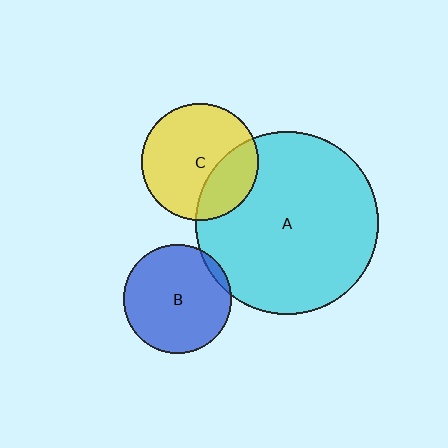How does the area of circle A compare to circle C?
Approximately 2.5 times.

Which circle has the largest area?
Circle A (cyan).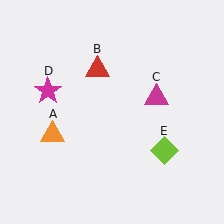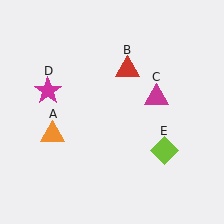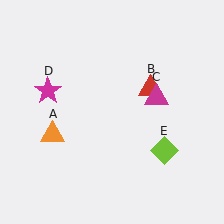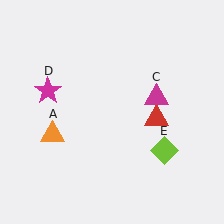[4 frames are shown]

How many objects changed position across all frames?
1 object changed position: red triangle (object B).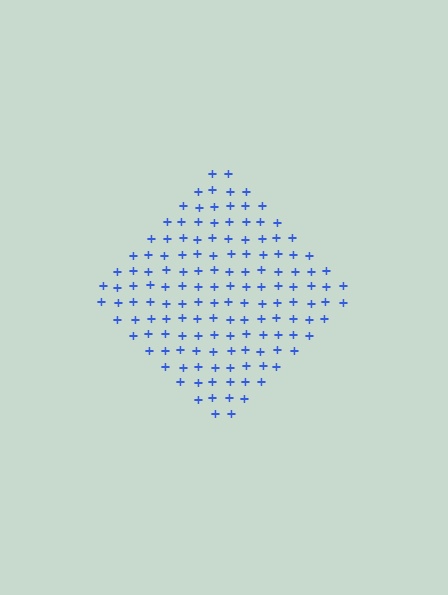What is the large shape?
The large shape is a diamond.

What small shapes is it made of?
It is made of small plus signs.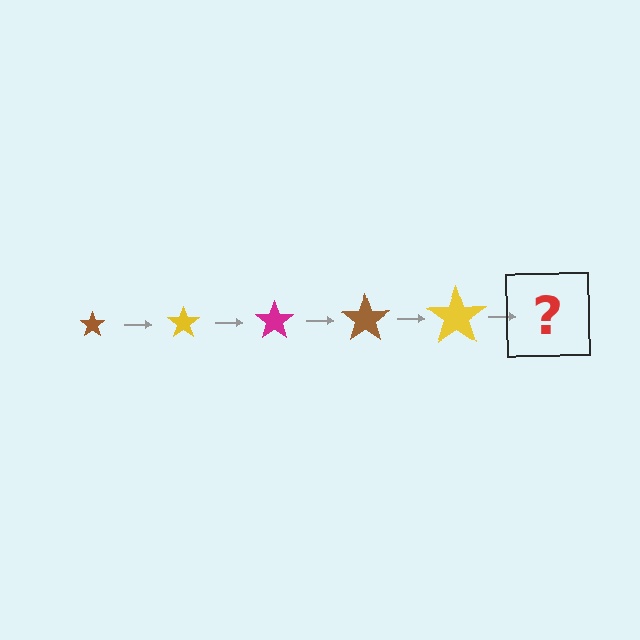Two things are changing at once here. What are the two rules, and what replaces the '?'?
The two rules are that the star grows larger each step and the color cycles through brown, yellow, and magenta. The '?' should be a magenta star, larger than the previous one.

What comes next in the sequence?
The next element should be a magenta star, larger than the previous one.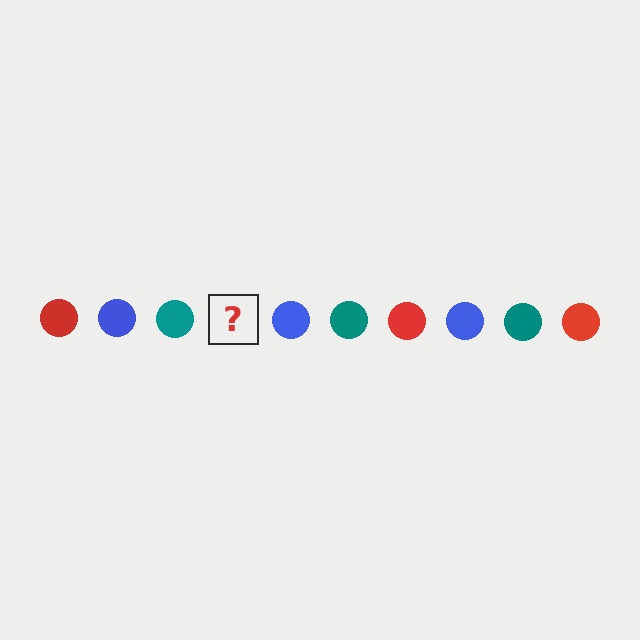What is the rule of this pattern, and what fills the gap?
The rule is that the pattern cycles through red, blue, teal circles. The gap should be filled with a red circle.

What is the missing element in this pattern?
The missing element is a red circle.